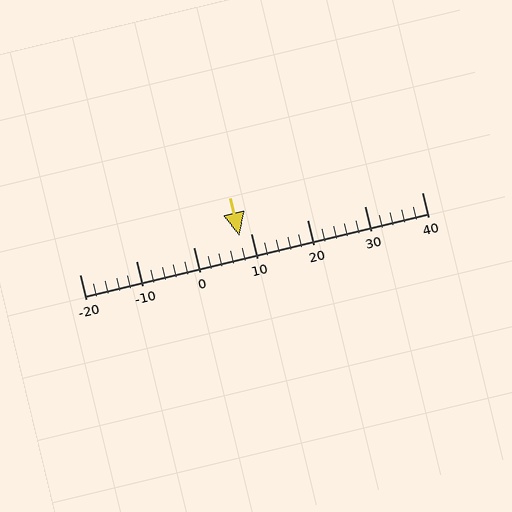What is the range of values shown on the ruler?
The ruler shows values from -20 to 40.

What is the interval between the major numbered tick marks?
The major tick marks are spaced 10 units apart.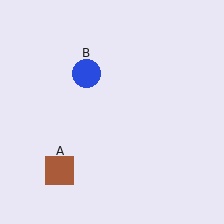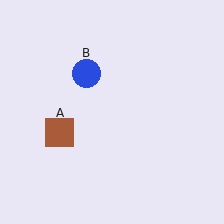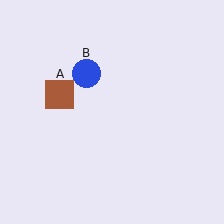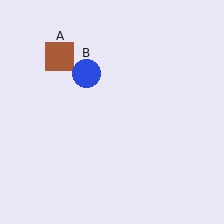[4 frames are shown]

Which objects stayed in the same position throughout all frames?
Blue circle (object B) remained stationary.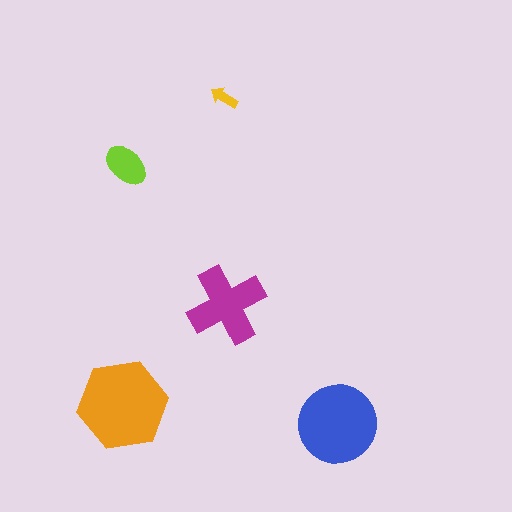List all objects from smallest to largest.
The yellow arrow, the lime ellipse, the magenta cross, the blue circle, the orange hexagon.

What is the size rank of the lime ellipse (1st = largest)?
4th.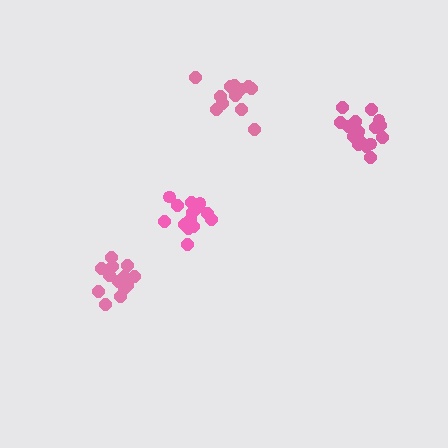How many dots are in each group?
Group 1: 14 dots, Group 2: 12 dots, Group 3: 17 dots, Group 4: 14 dots (57 total).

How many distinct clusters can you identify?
There are 4 distinct clusters.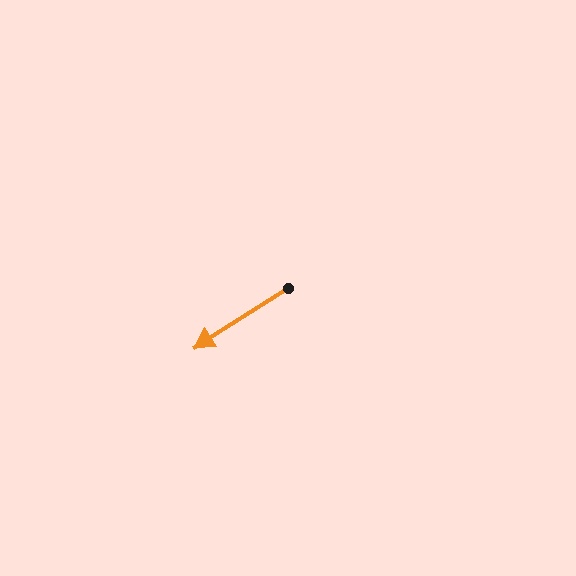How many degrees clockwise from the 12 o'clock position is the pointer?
Approximately 237 degrees.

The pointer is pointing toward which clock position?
Roughly 8 o'clock.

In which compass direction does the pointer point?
Southwest.